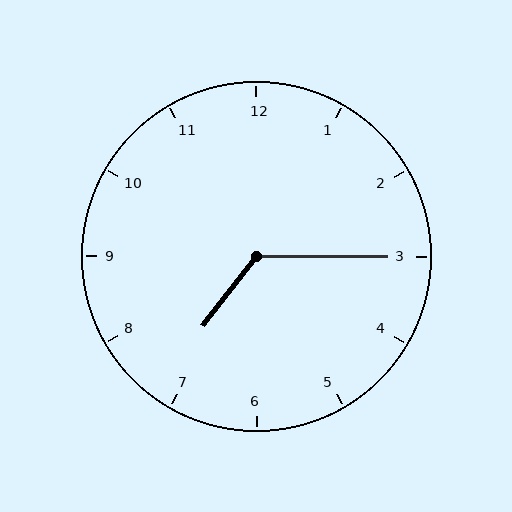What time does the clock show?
7:15.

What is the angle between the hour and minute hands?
Approximately 128 degrees.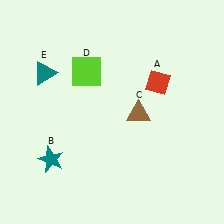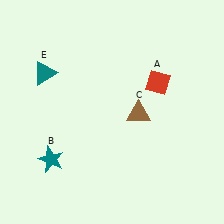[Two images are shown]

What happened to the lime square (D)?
The lime square (D) was removed in Image 2. It was in the top-left area of Image 1.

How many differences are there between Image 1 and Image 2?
There is 1 difference between the two images.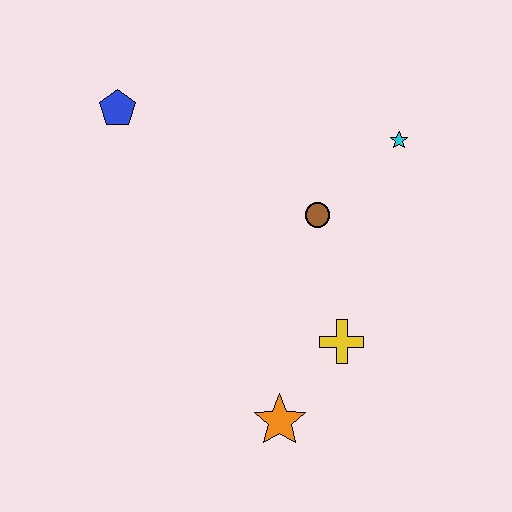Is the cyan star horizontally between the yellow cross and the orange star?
No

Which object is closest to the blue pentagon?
The brown circle is closest to the blue pentagon.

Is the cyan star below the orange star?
No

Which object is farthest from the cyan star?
The orange star is farthest from the cyan star.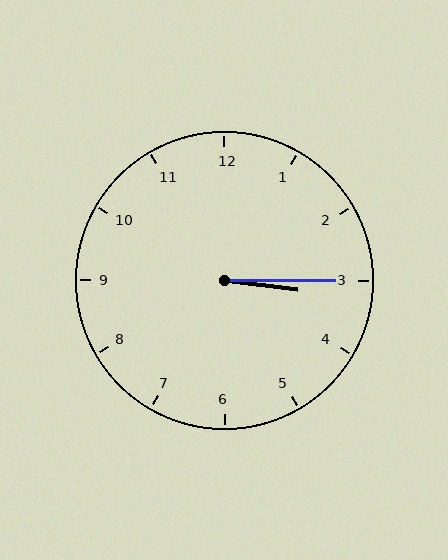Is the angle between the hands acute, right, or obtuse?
It is acute.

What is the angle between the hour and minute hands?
Approximately 8 degrees.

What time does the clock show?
3:15.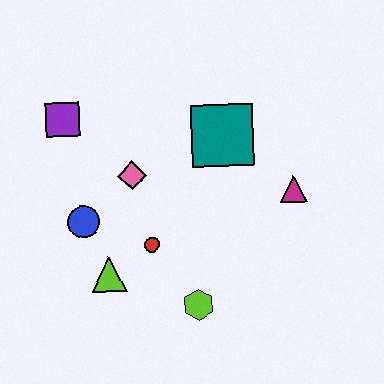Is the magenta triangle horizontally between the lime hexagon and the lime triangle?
No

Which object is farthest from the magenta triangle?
The purple square is farthest from the magenta triangle.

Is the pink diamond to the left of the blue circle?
No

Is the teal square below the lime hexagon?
No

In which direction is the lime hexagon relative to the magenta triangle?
The lime hexagon is below the magenta triangle.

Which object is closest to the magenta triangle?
The teal square is closest to the magenta triangle.